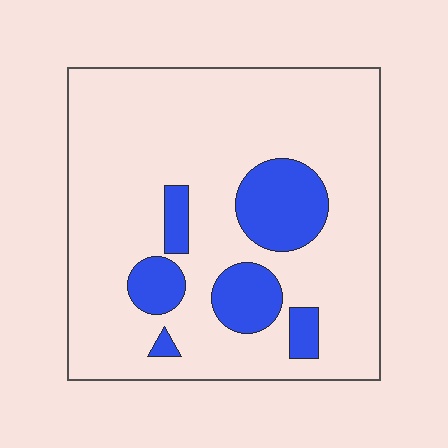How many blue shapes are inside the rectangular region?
6.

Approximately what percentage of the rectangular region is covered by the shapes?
Approximately 20%.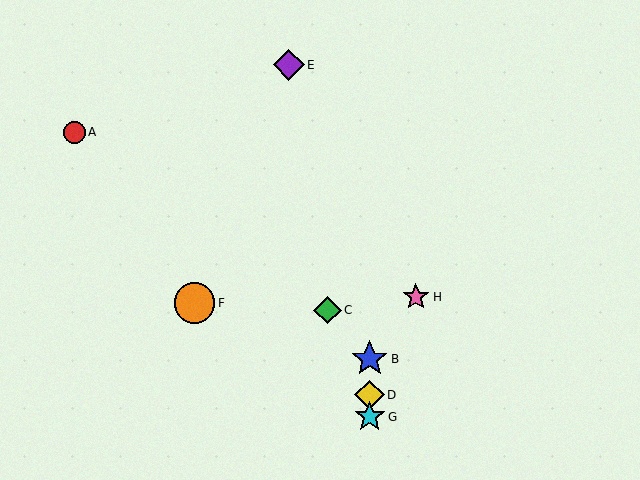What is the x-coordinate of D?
Object D is at x≈370.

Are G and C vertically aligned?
No, G is at x≈370 and C is at x≈328.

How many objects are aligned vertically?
3 objects (B, D, G) are aligned vertically.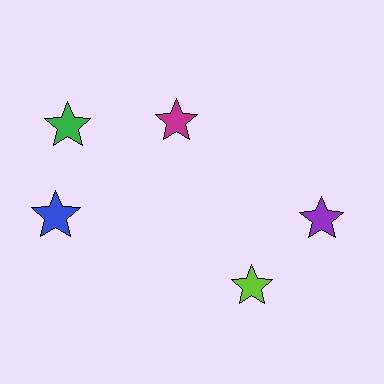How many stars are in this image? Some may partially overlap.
There are 5 stars.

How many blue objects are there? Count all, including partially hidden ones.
There is 1 blue object.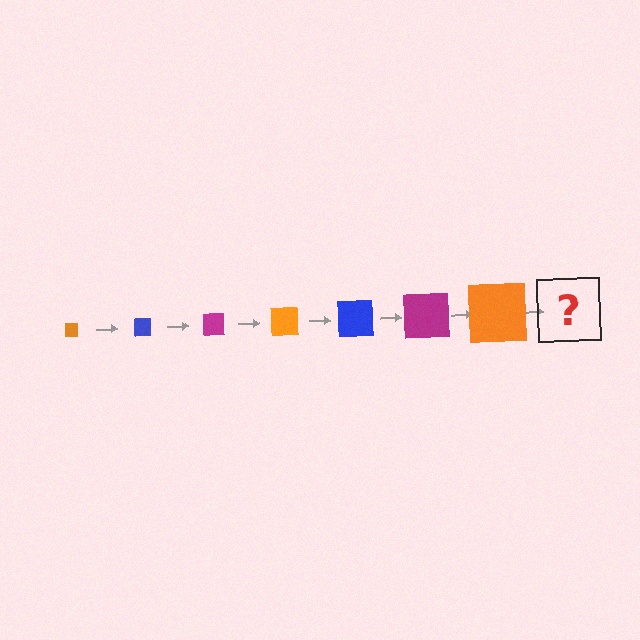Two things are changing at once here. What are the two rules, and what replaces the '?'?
The two rules are that the square grows larger each step and the color cycles through orange, blue, and magenta. The '?' should be a blue square, larger than the previous one.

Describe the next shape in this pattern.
It should be a blue square, larger than the previous one.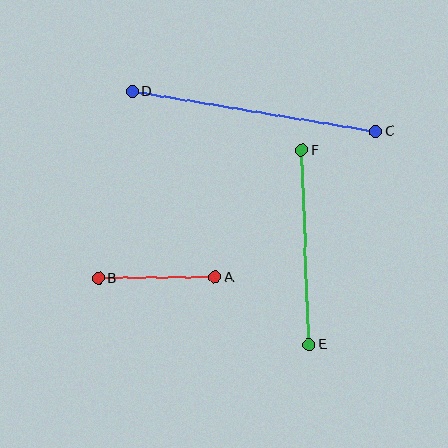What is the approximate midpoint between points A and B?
The midpoint is at approximately (157, 278) pixels.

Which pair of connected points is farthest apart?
Points C and D are farthest apart.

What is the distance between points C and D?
The distance is approximately 247 pixels.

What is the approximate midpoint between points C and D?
The midpoint is at approximately (254, 112) pixels.